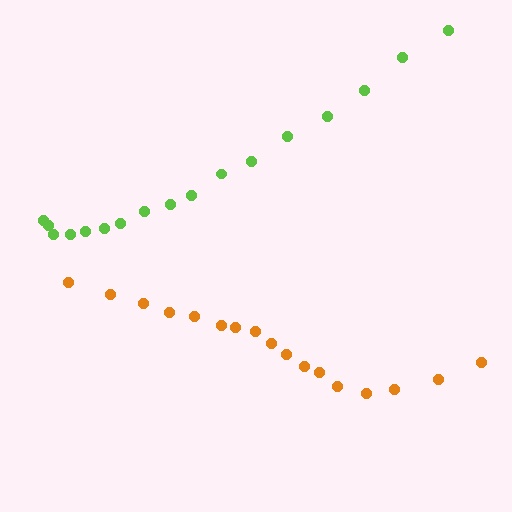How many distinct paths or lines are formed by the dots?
There are 2 distinct paths.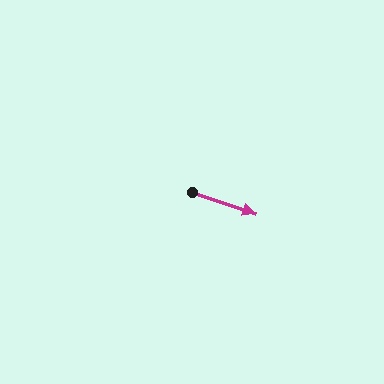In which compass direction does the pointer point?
East.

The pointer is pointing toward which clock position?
Roughly 4 o'clock.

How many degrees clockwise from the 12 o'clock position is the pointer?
Approximately 109 degrees.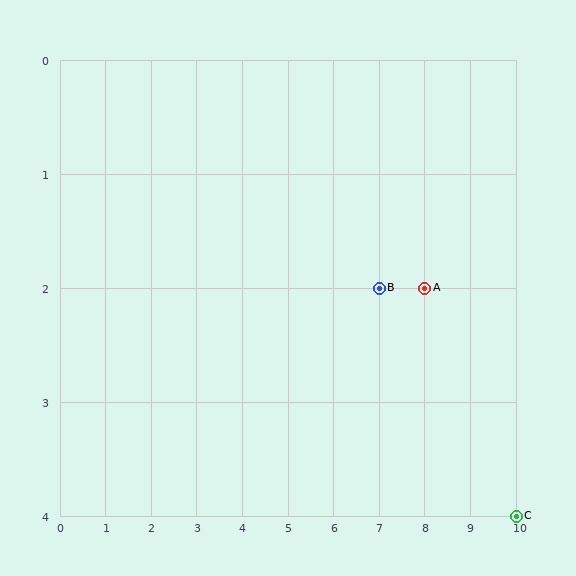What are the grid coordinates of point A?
Point A is at grid coordinates (8, 2).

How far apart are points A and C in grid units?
Points A and C are 2 columns and 2 rows apart (about 2.8 grid units diagonally).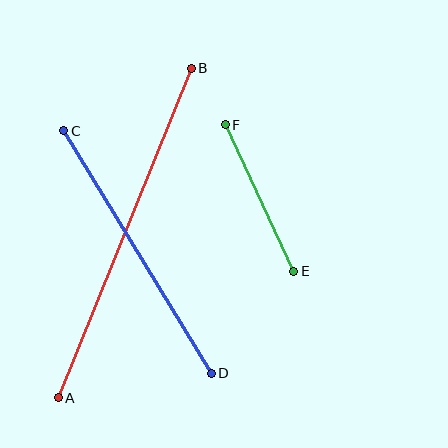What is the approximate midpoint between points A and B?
The midpoint is at approximately (125, 233) pixels.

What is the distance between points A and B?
The distance is approximately 355 pixels.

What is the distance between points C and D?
The distance is approximately 284 pixels.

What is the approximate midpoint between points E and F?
The midpoint is at approximately (260, 198) pixels.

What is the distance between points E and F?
The distance is approximately 162 pixels.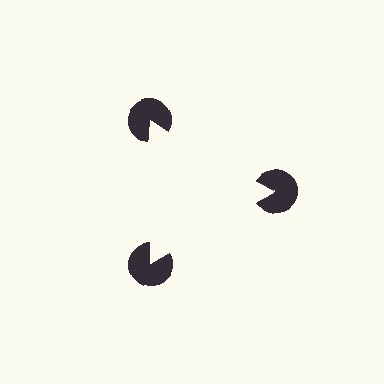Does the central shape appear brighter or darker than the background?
It typically appears slightly brighter than the background, even though no actual brightness change is drawn.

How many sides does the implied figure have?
3 sides.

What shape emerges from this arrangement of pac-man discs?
An illusory triangle — its edges are inferred from the aligned wedge cuts in the pac-man discs, not physically drawn.